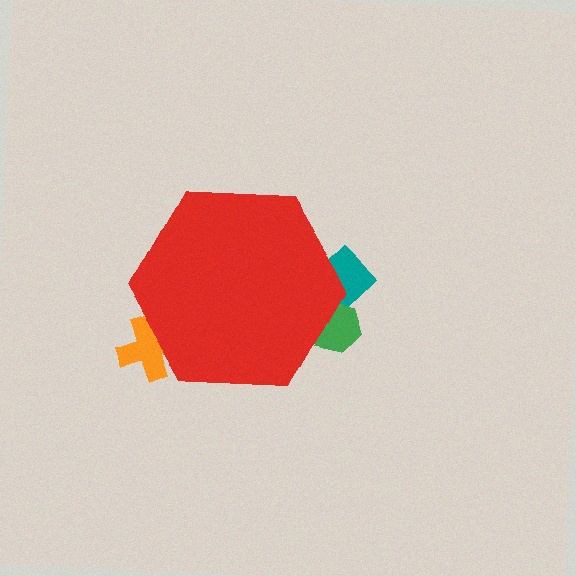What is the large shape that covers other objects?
A red hexagon.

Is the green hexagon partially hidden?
Yes, the green hexagon is partially hidden behind the red hexagon.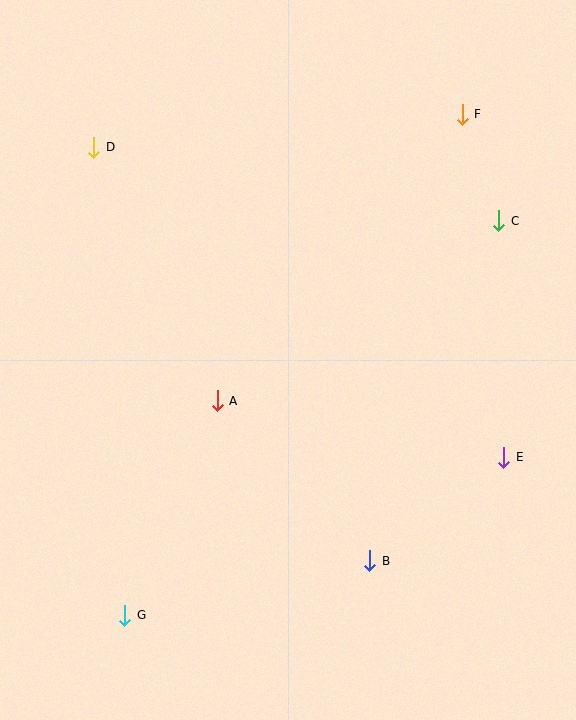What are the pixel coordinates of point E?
Point E is at (504, 457).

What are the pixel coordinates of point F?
Point F is at (462, 114).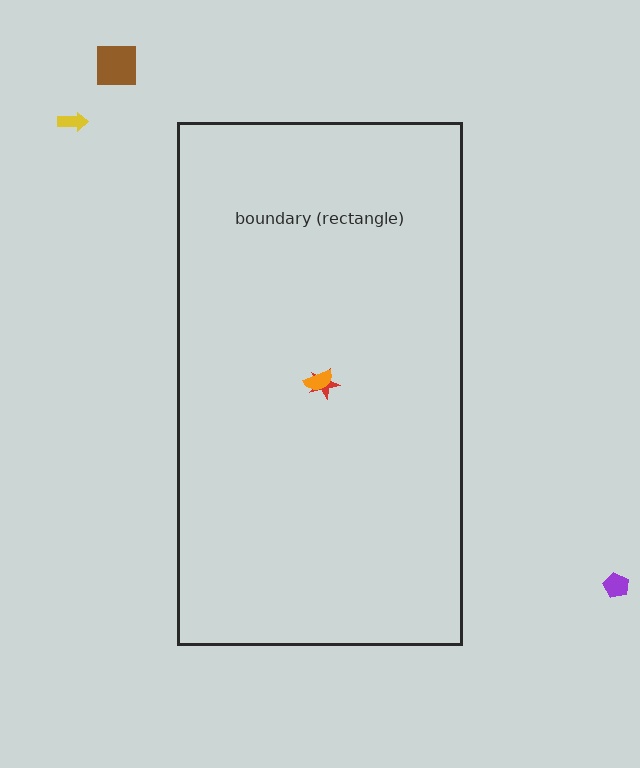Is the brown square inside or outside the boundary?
Outside.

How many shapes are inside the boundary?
2 inside, 3 outside.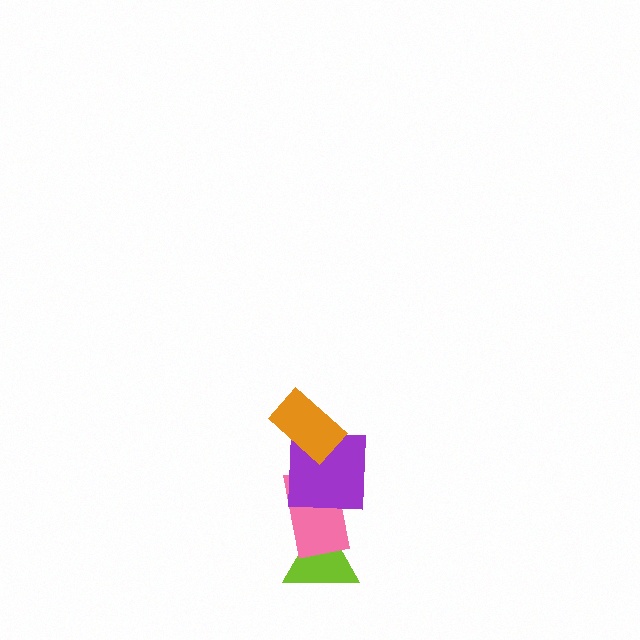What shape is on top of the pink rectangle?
The purple square is on top of the pink rectangle.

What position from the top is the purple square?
The purple square is 2nd from the top.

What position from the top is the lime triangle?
The lime triangle is 4th from the top.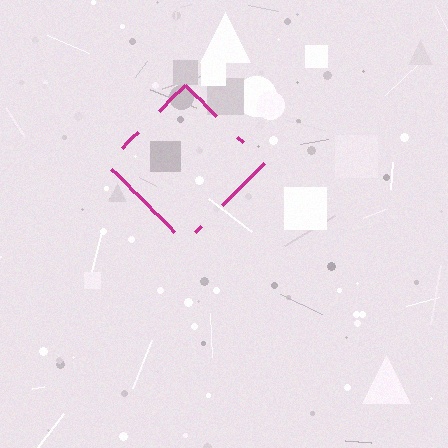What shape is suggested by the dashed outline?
The dashed outline suggests a diamond.